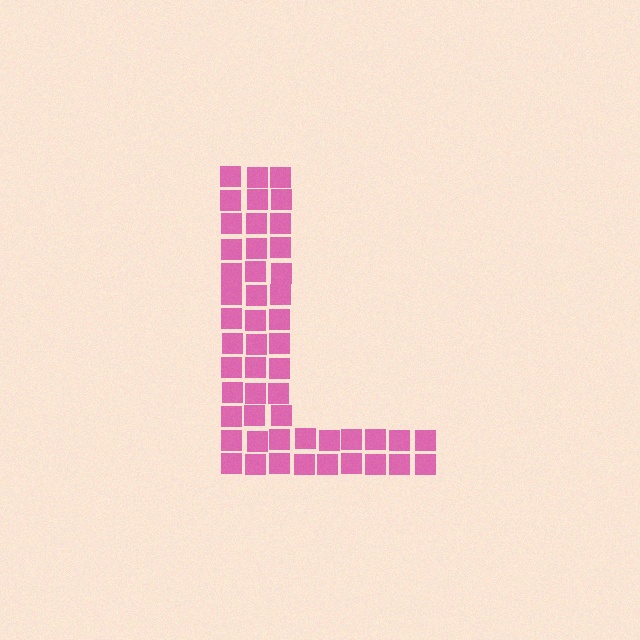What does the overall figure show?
The overall figure shows the letter L.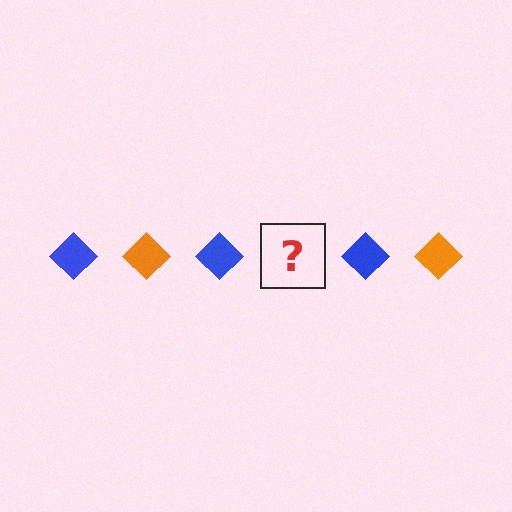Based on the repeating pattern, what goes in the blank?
The blank should be an orange diamond.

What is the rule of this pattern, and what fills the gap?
The rule is that the pattern cycles through blue, orange diamonds. The gap should be filled with an orange diamond.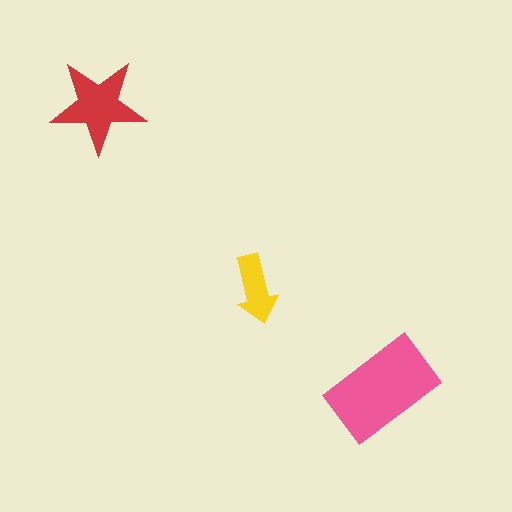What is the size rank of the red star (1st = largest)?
2nd.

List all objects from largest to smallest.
The pink rectangle, the red star, the yellow arrow.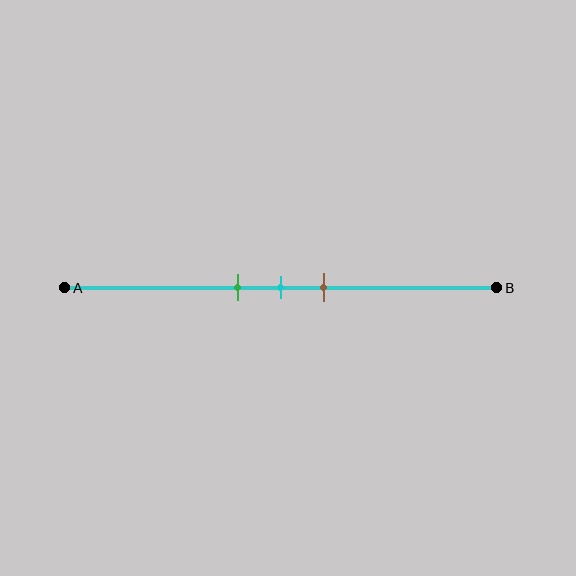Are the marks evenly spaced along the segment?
Yes, the marks are approximately evenly spaced.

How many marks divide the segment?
There are 3 marks dividing the segment.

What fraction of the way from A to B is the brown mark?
The brown mark is approximately 60% (0.6) of the way from A to B.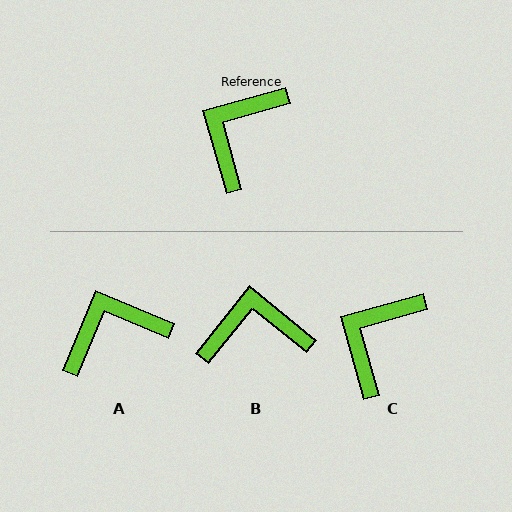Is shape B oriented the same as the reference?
No, it is off by about 55 degrees.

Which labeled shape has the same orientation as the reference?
C.